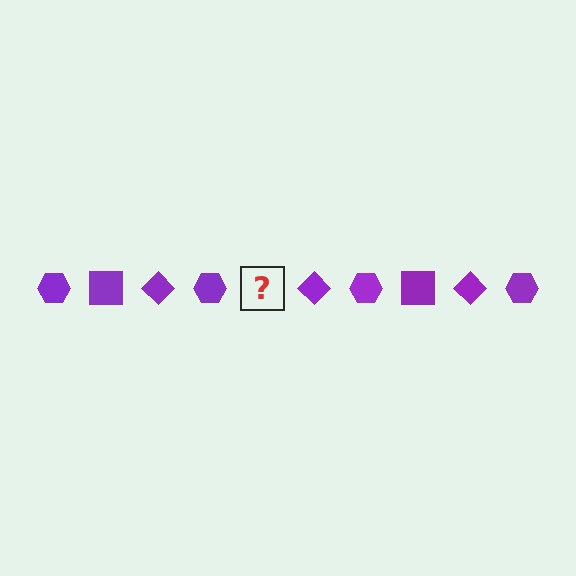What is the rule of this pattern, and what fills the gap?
The rule is that the pattern cycles through hexagon, square, diamond shapes in purple. The gap should be filled with a purple square.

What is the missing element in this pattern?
The missing element is a purple square.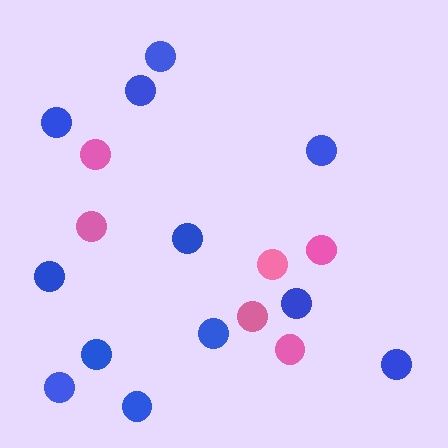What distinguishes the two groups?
There are 2 groups: one group of pink circles (6) and one group of blue circles (12).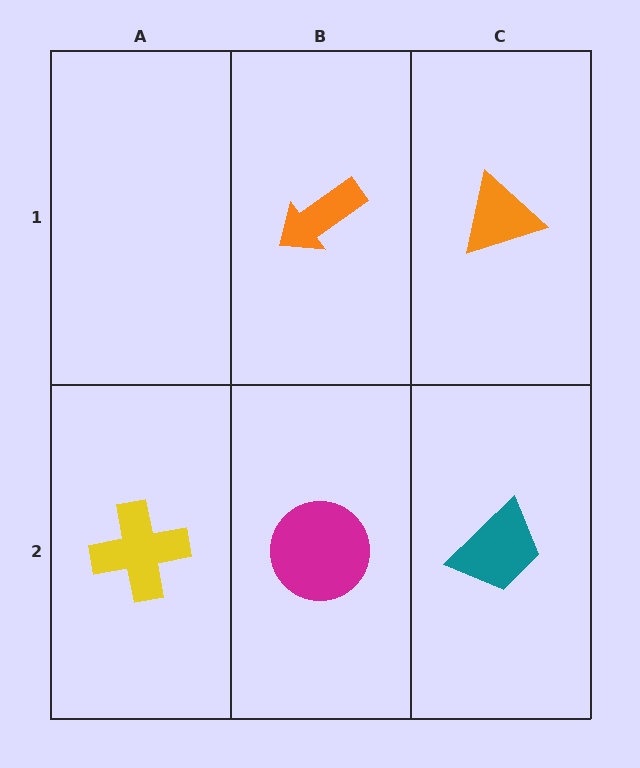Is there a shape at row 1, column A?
No, that cell is empty.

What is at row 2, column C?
A teal trapezoid.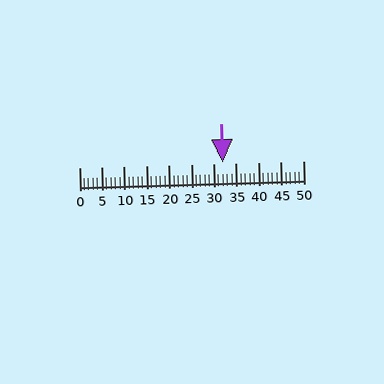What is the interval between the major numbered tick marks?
The major tick marks are spaced 5 units apart.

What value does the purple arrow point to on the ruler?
The purple arrow points to approximately 32.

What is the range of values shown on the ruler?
The ruler shows values from 0 to 50.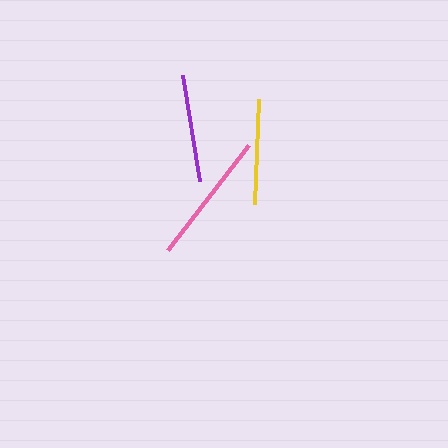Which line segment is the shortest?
The yellow line is the shortest at approximately 105 pixels.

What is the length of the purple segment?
The purple segment is approximately 107 pixels long.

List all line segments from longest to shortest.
From longest to shortest: pink, purple, yellow.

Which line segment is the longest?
The pink line is the longest at approximately 132 pixels.